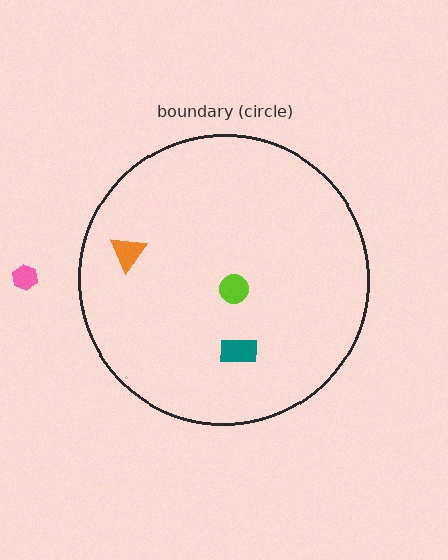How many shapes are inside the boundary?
3 inside, 1 outside.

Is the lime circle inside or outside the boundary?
Inside.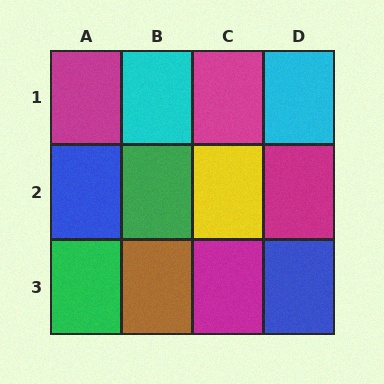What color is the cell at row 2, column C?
Yellow.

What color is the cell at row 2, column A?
Blue.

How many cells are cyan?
2 cells are cyan.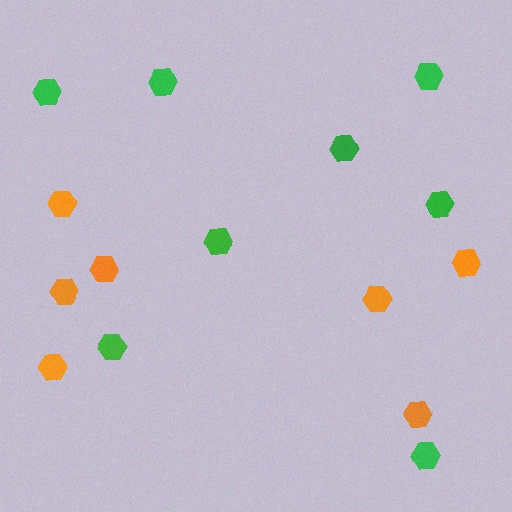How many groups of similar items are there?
There are 2 groups: one group of orange hexagons (7) and one group of green hexagons (8).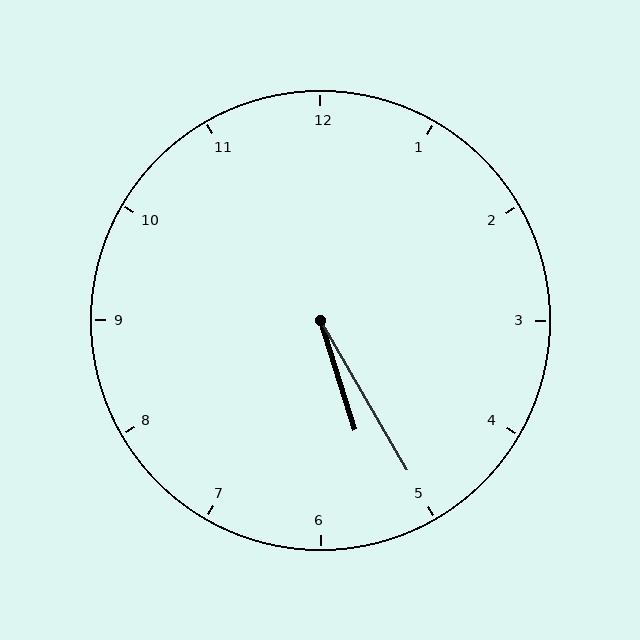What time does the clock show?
5:25.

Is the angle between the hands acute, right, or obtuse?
It is acute.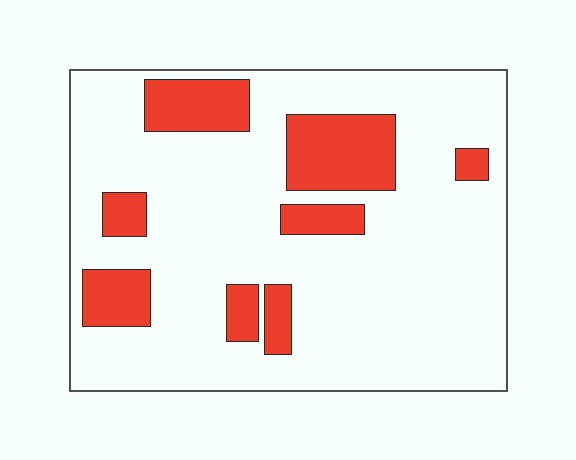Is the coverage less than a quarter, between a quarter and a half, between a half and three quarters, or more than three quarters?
Less than a quarter.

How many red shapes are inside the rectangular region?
8.